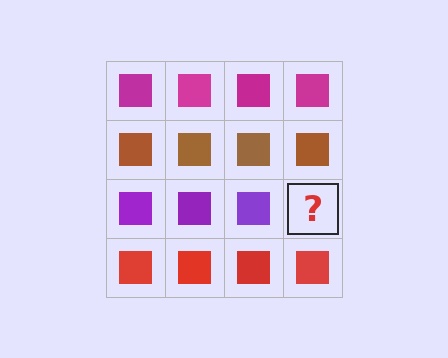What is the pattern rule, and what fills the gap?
The rule is that each row has a consistent color. The gap should be filled with a purple square.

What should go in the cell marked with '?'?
The missing cell should contain a purple square.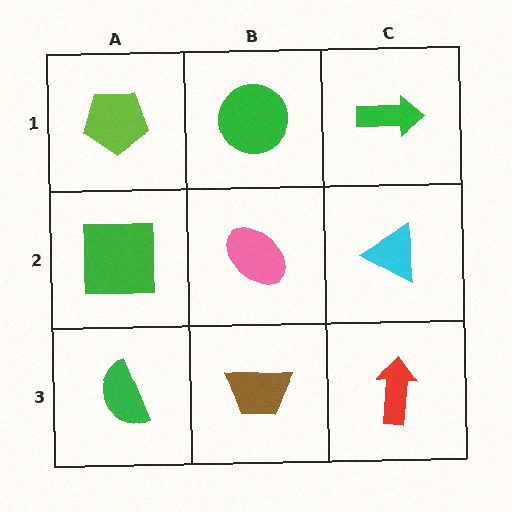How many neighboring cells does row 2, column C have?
3.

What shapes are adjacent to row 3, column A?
A green square (row 2, column A), a brown trapezoid (row 3, column B).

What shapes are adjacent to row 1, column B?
A pink ellipse (row 2, column B), a lime pentagon (row 1, column A), a green arrow (row 1, column C).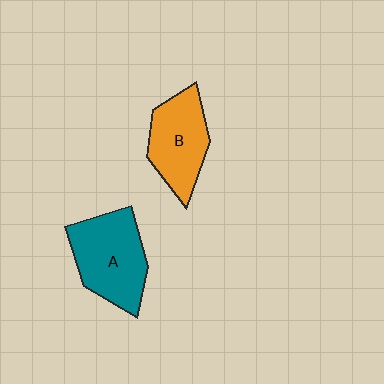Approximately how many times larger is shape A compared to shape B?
Approximately 1.2 times.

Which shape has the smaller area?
Shape B (orange).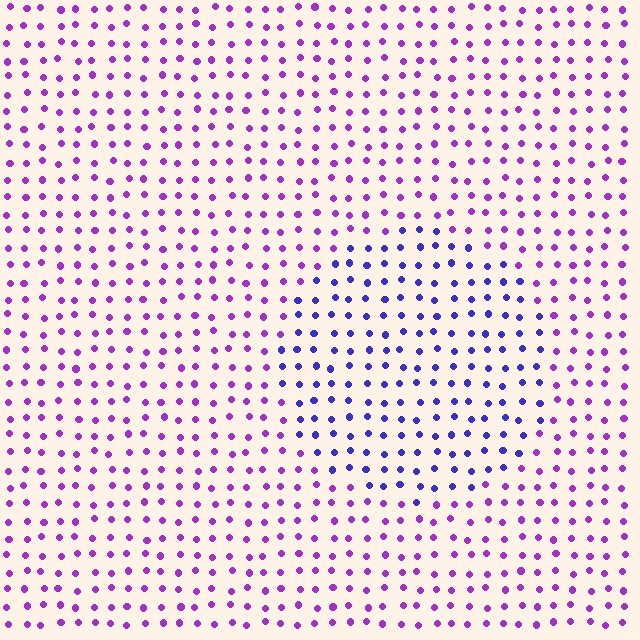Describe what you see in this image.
The image is filled with small purple elements in a uniform arrangement. A circle-shaped region is visible where the elements are tinted to a slightly different hue, forming a subtle color boundary.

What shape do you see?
I see a circle.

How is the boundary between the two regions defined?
The boundary is defined purely by a slight shift in hue (about 43 degrees). Spacing, size, and orientation are identical on both sides.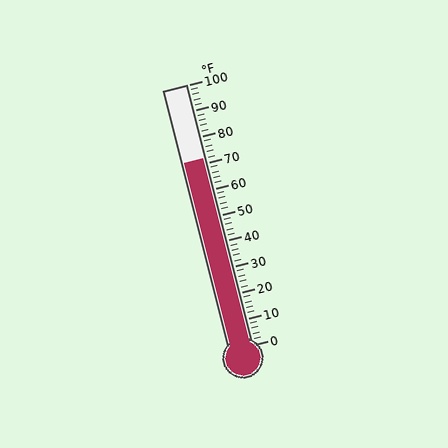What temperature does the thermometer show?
The thermometer shows approximately 72°F.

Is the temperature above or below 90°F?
The temperature is below 90°F.